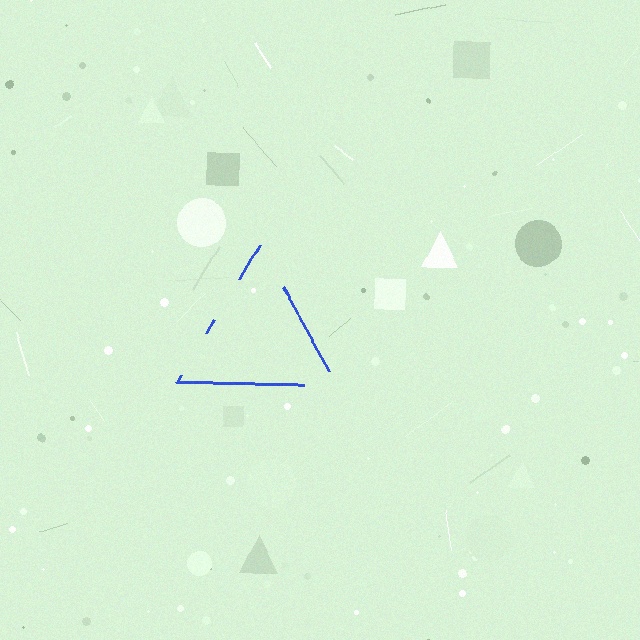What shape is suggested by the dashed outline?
The dashed outline suggests a triangle.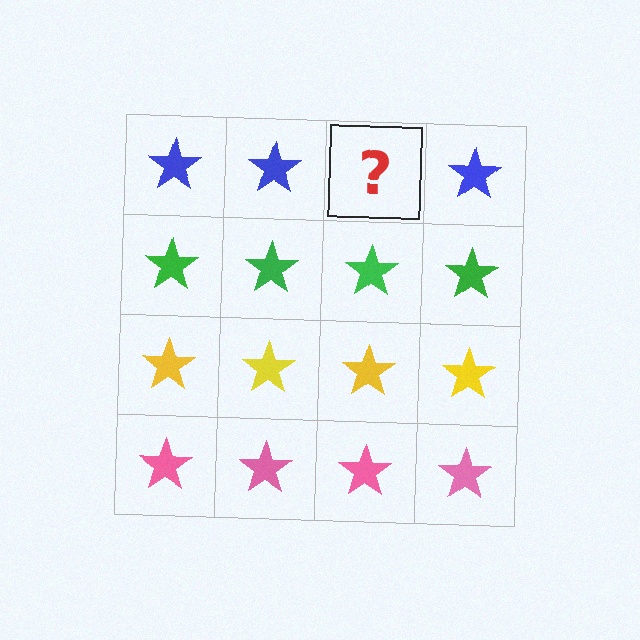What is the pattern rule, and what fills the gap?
The rule is that each row has a consistent color. The gap should be filled with a blue star.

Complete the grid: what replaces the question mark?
The question mark should be replaced with a blue star.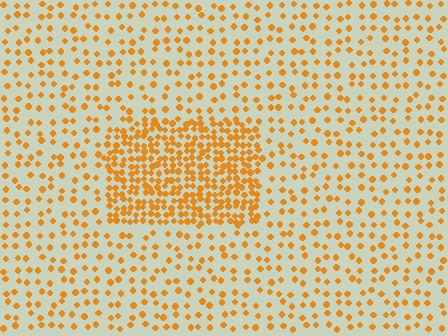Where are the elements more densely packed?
The elements are more densely packed inside the rectangle boundary.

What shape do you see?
I see a rectangle.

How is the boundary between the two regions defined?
The boundary is defined by a change in element density (approximately 2.6x ratio). All elements are the same color, size, and shape.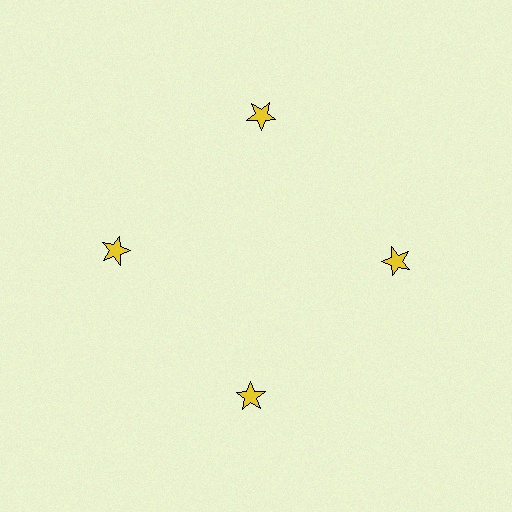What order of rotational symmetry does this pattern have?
This pattern has 4-fold rotational symmetry.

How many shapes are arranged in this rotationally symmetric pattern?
There are 4 shapes, arranged in 4 groups of 1.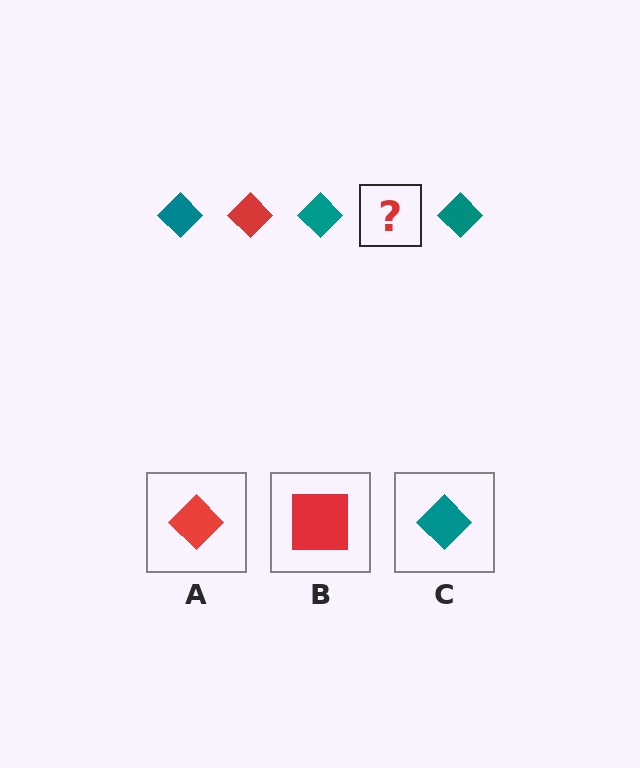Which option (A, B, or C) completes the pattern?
A.